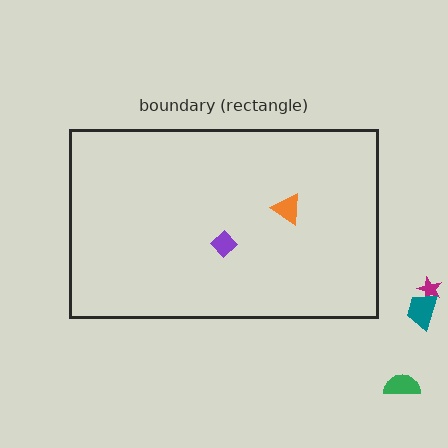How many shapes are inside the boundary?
2 inside, 3 outside.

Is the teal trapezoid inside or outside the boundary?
Outside.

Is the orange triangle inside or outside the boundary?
Inside.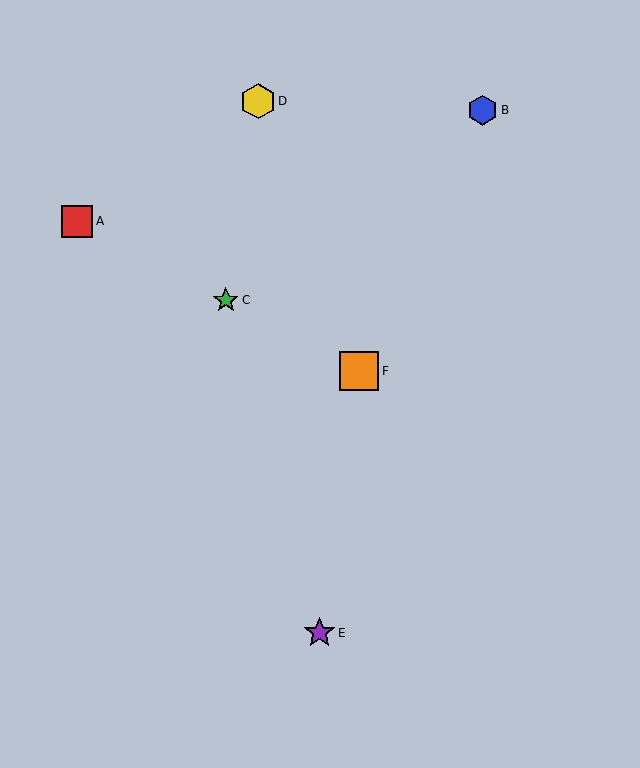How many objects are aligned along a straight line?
3 objects (A, C, F) are aligned along a straight line.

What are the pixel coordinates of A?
Object A is at (77, 221).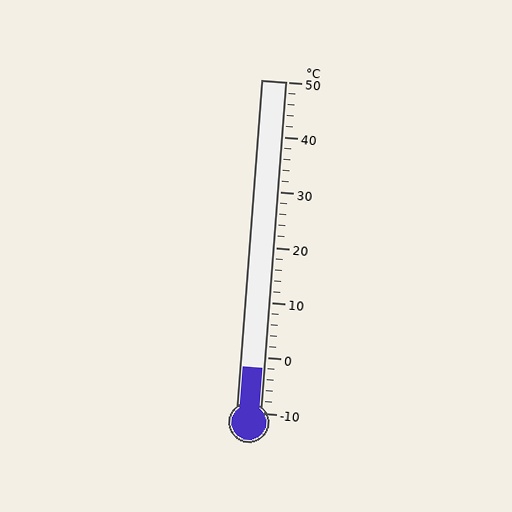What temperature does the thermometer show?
The thermometer shows approximately -2°C.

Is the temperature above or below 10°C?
The temperature is below 10°C.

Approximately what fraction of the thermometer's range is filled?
The thermometer is filled to approximately 15% of its range.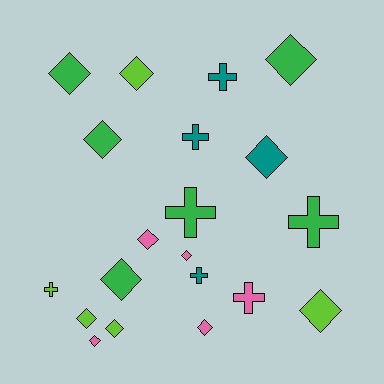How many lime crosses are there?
There is 1 lime cross.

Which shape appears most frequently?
Diamond, with 13 objects.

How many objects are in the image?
There are 20 objects.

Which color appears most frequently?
Green, with 6 objects.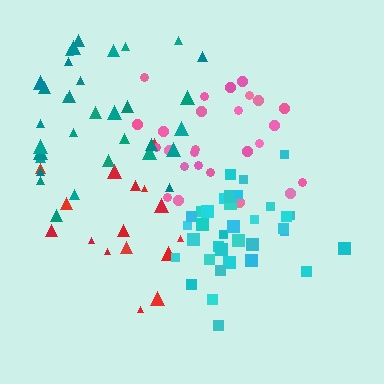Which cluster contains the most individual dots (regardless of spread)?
Cyan (35).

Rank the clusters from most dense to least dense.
cyan, teal, pink, red.